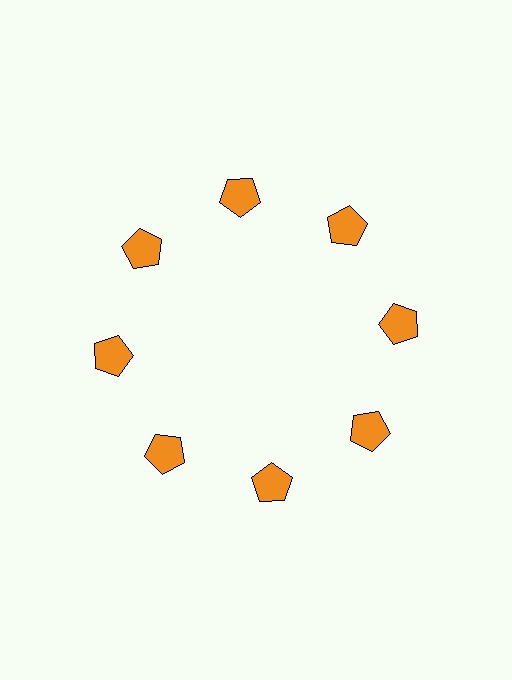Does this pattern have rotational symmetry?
Yes, this pattern has 8-fold rotational symmetry. It looks the same after rotating 45 degrees around the center.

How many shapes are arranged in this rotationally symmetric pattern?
There are 8 shapes, arranged in 8 groups of 1.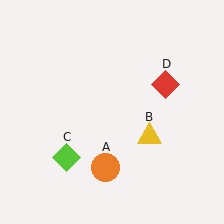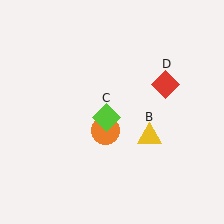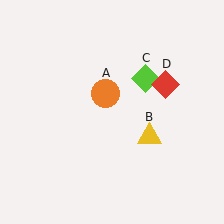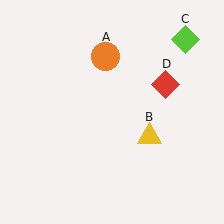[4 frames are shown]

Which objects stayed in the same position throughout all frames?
Yellow triangle (object B) and red diamond (object D) remained stationary.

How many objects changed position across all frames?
2 objects changed position: orange circle (object A), lime diamond (object C).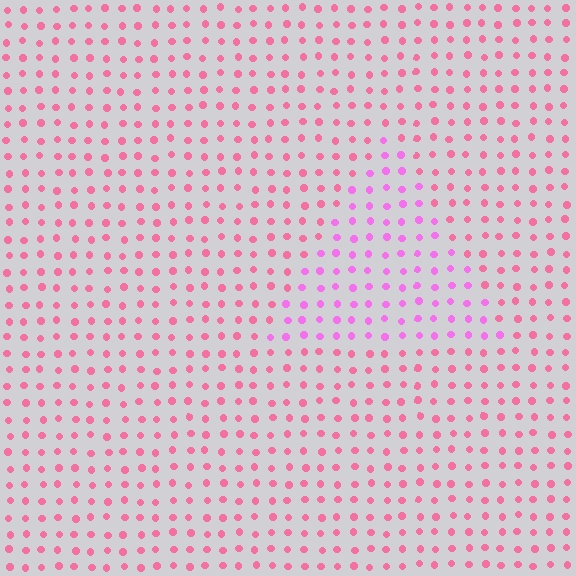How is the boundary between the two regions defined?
The boundary is defined purely by a slight shift in hue (about 34 degrees). Spacing, size, and orientation are identical on both sides.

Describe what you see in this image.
The image is filled with small pink elements in a uniform arrangement. A triangle-shaped region is visible where the elements are tinted to a slightly different hue, forming a subtle color boundary.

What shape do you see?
I see a triangle.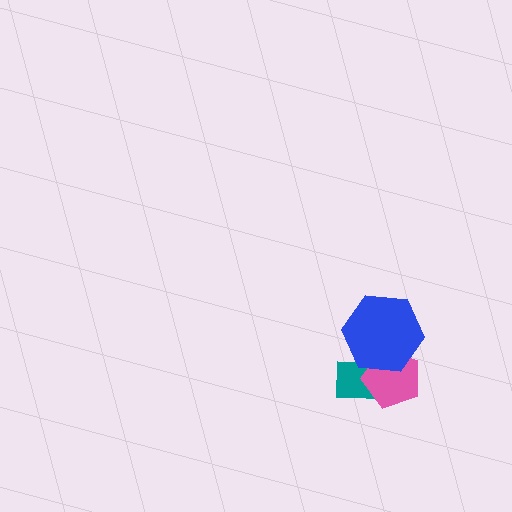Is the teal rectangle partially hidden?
Yes, it is partially covered by another shape.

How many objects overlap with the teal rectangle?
2 objects overlap with the teal rectangle.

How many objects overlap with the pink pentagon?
2 objects overlap with the pink pentagon.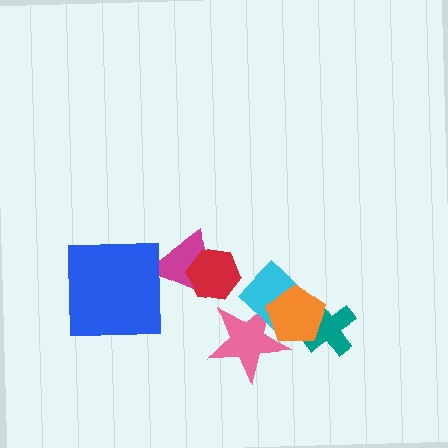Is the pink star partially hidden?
Yes, it is partially covered by another shape.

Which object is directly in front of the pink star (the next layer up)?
The cyan diamond is directly in front of the pink star.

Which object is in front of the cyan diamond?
The orange pentagon is in front of the cyan diamond.